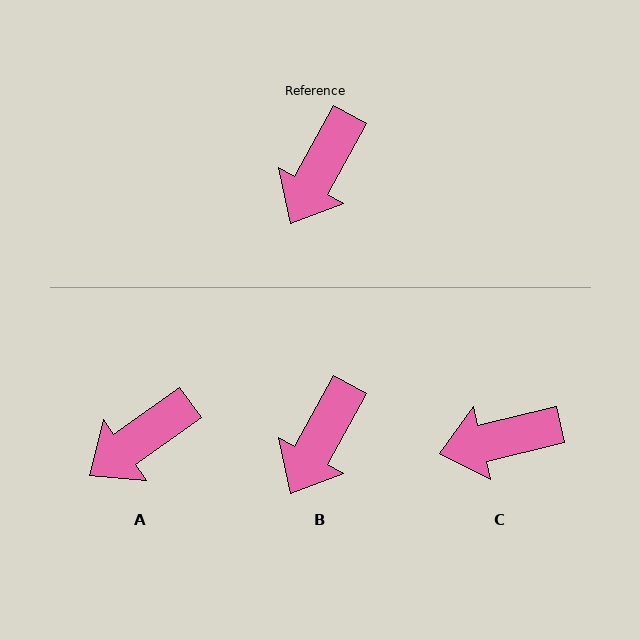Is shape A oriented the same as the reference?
No, it is off by about 26 degrees.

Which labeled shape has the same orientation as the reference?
B.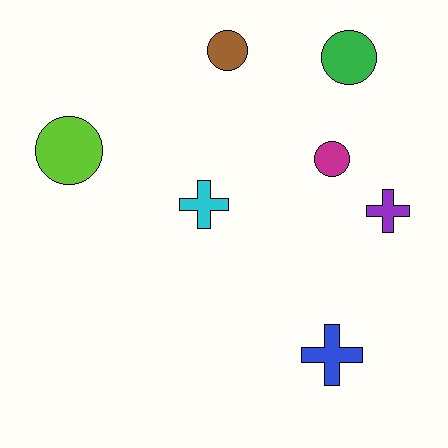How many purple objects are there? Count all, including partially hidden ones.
There is 1 purple object.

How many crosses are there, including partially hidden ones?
There are 3 crosses.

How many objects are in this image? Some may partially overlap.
There are 7 objects.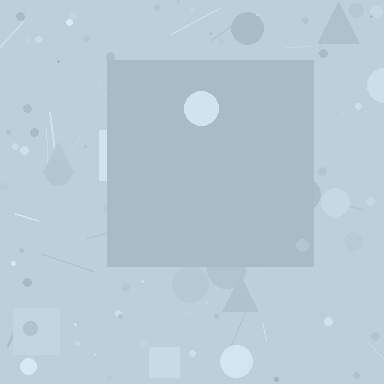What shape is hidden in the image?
A square is hidden in the image.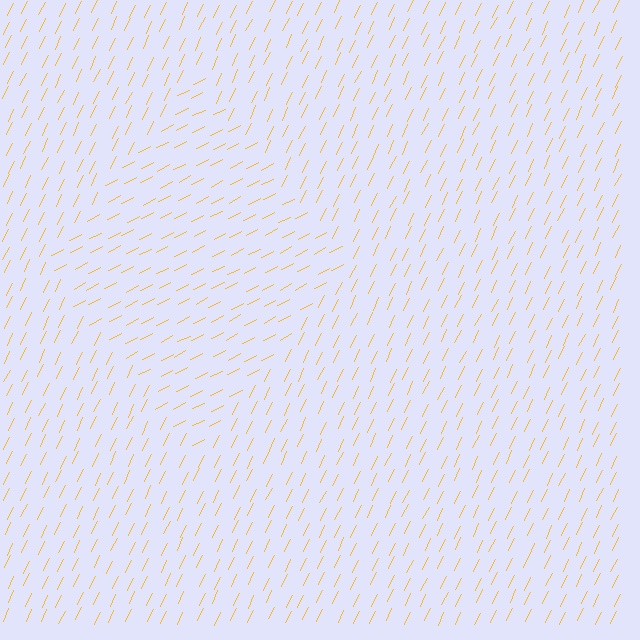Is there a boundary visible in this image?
Yes, there is a texture boundary formed by a change in line orientation.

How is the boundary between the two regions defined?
The boundary is defined purely by a change in line orientation (approximately 37 degrees difference). All lines are the same color and thickness.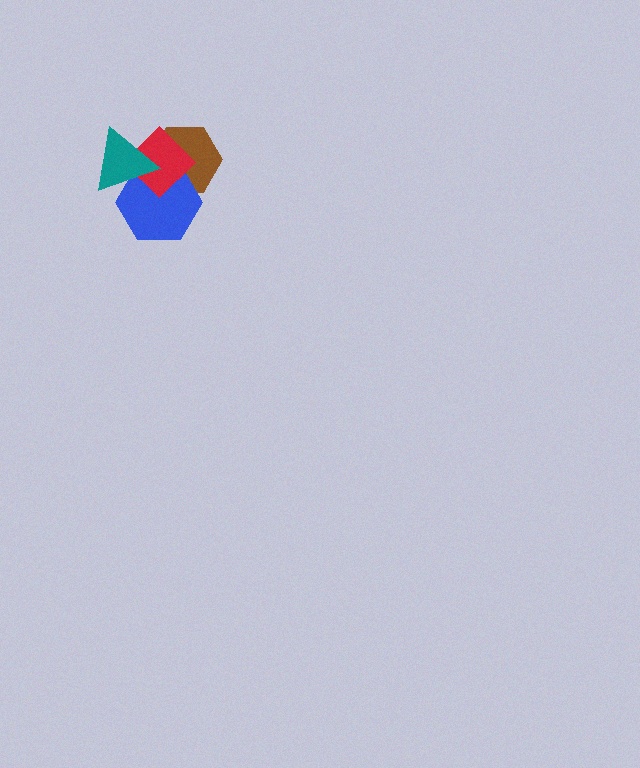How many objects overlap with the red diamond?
3 objects overlap with the red diamond.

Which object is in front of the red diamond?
The teal triangle is in front of the red diamond.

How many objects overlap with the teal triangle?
3 objects overlap with the teal triangle.